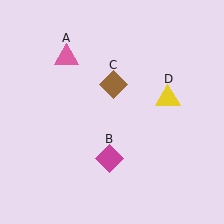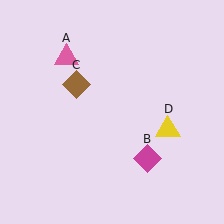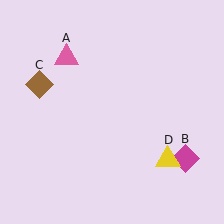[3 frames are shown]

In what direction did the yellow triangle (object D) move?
The yellow triangle (object D) moved down.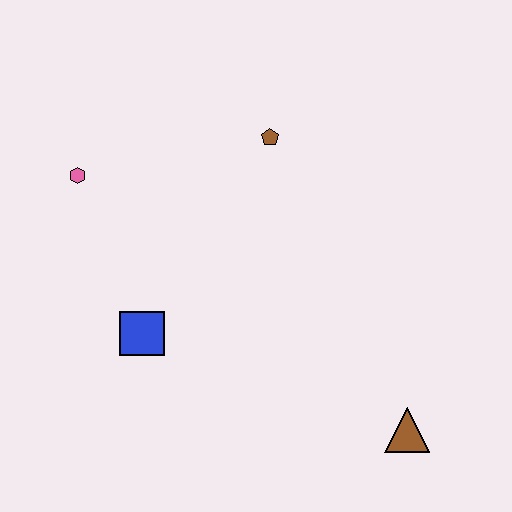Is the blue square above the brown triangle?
Yes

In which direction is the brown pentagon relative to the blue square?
The brown pentagon is above the blue square.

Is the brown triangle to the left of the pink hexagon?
No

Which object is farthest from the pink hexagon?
The brown triangle is farthest from the pink hexagon.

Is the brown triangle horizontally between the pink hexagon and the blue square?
No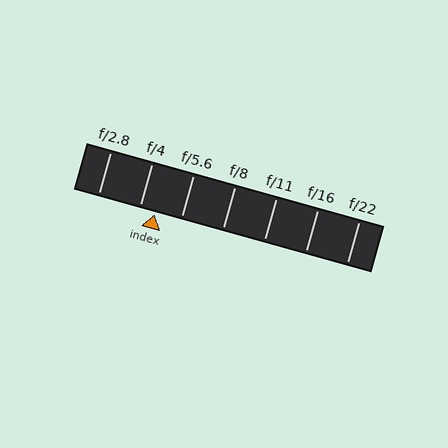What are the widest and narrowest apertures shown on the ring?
The widest aperture shown is f/2.8 and the narrowest is f/22.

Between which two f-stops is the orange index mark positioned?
The index mark is between f/4 and f/5.6.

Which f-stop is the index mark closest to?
The index mark is closest to f/4.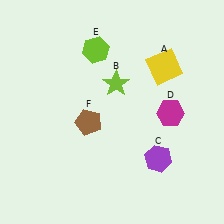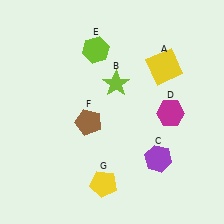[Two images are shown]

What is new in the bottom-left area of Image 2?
A yellow pentagon (G) was added in the bottom-left area of Image 2.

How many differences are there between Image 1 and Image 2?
There is 1 difference between the two images.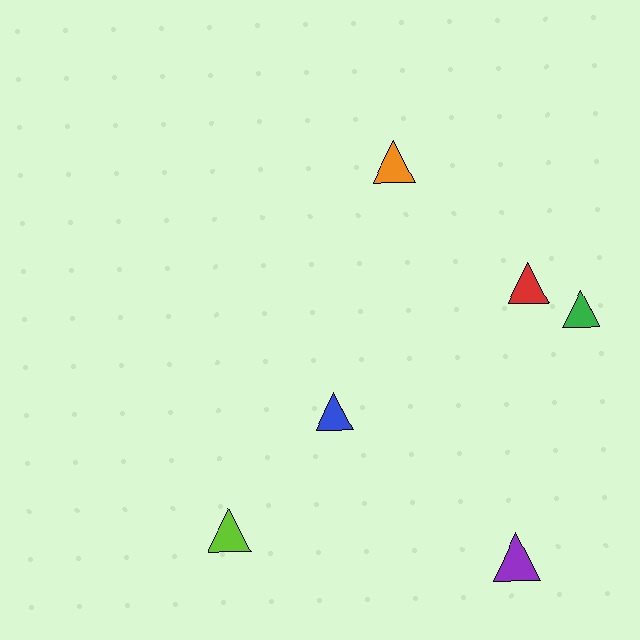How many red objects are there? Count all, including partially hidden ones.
There is 1 red object.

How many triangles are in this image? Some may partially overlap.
There are 6 triangles.